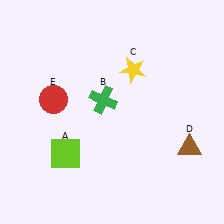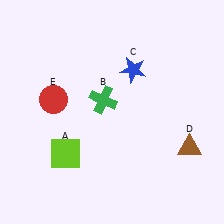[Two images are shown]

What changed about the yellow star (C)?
In Image 1, C is yellow. In Image 2, it changed to blue.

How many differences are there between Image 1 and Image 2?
There is 1 difference between the two images.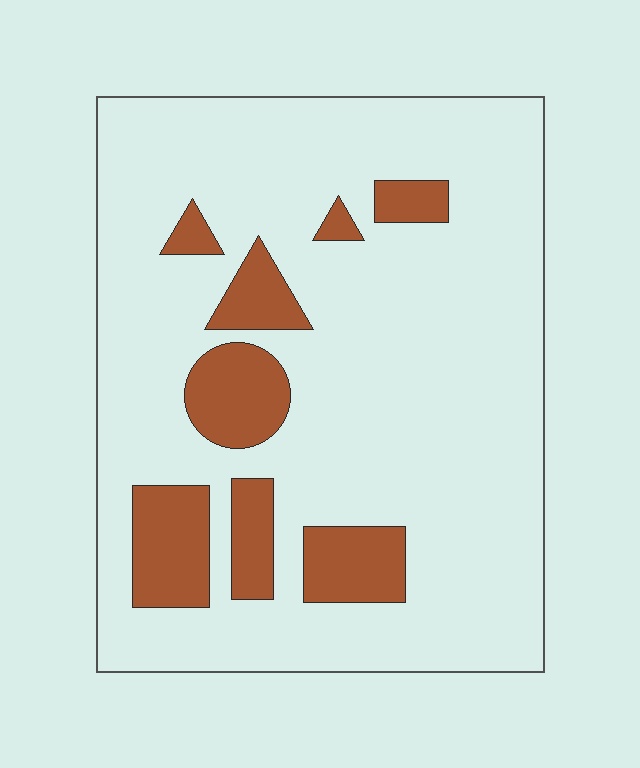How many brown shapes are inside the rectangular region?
8.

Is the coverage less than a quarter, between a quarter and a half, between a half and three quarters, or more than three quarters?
Less than a quarter.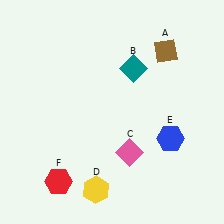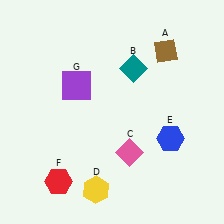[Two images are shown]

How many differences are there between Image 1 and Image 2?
There is 1 difference between the two images.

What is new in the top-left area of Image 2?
A purple square (G) was added in the top-left area of Image 2.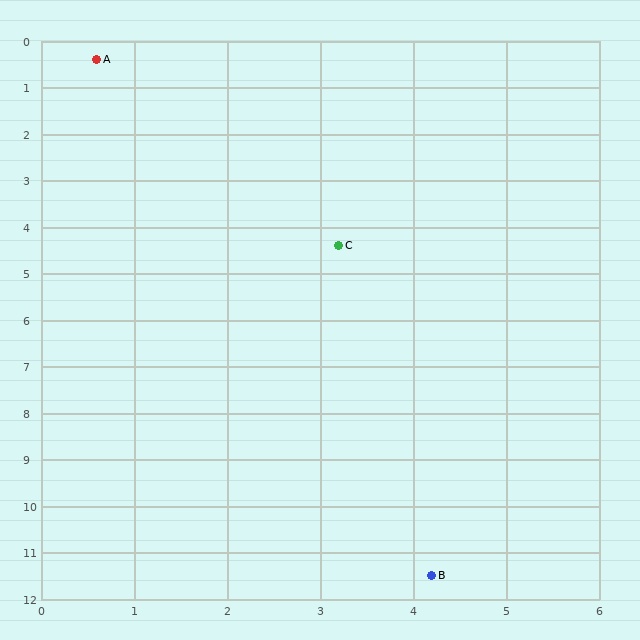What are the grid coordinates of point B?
Point B is at approximately (4.2, 11.5).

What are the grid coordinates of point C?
Point C is at approximately (3.2, 4.4).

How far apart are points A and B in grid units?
Points A and B are about 11.7 grid units apart.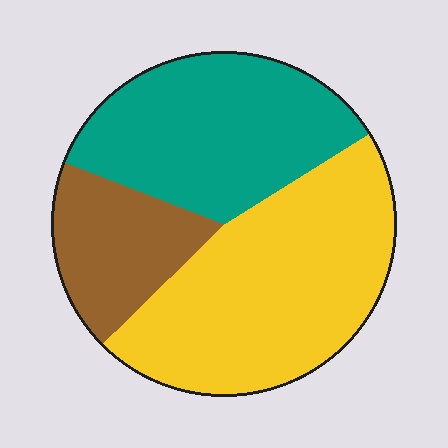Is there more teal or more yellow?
Yellow.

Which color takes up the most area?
Yellow, at roughly 45%.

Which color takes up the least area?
Brown, at roughly 20%.